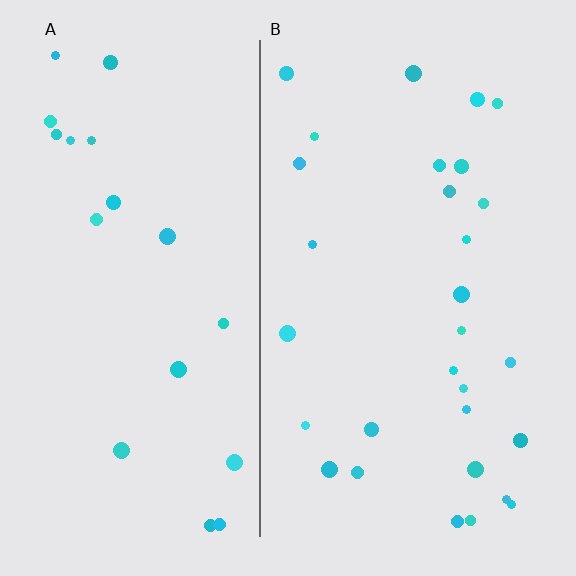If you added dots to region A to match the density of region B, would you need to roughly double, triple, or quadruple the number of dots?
Approximately double.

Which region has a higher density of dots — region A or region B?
B (the right).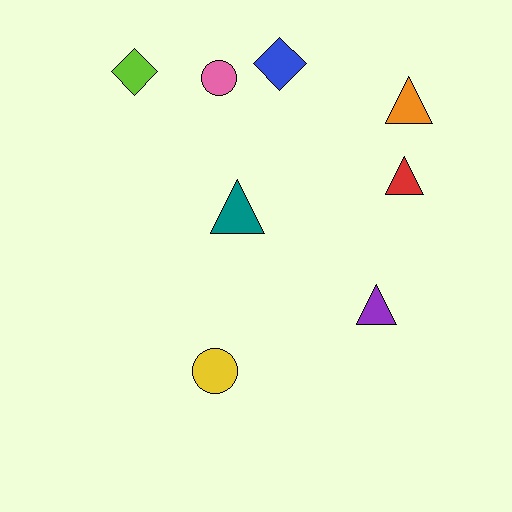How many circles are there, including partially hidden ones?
There are 2 circles.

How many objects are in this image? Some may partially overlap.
There are 8 objects.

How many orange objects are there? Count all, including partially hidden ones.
There is 1 orange object.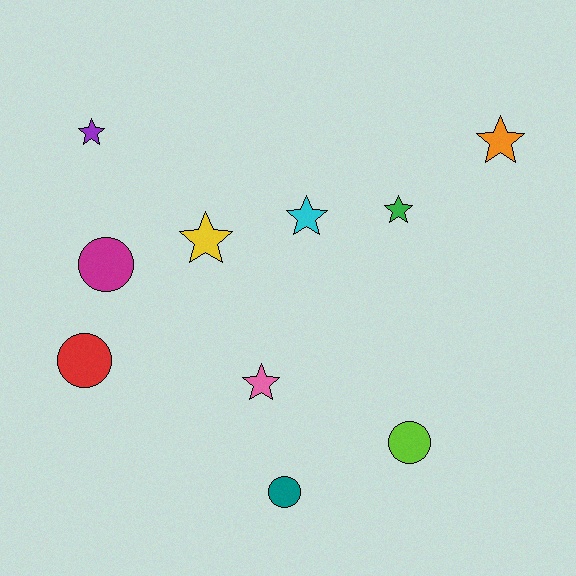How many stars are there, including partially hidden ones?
There are 6 stars.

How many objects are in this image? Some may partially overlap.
There are 10 objects.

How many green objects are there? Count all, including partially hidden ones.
There is 1 green object.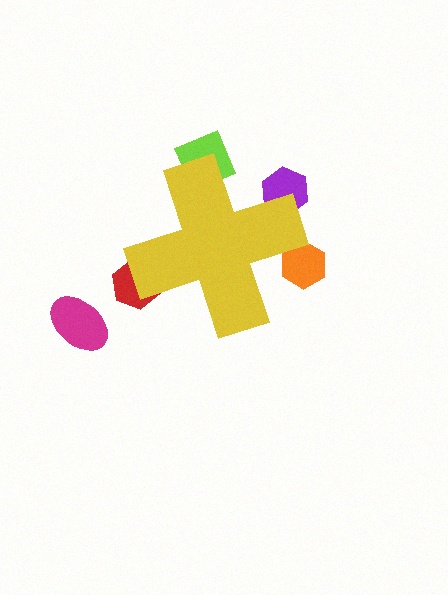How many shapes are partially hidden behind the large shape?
4 shapes are partially hidden.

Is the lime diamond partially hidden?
Yes, the lime diamond is partially hidden behind the yellow cross.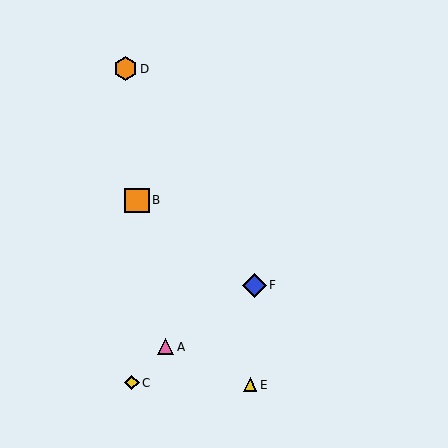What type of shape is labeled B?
Shape B is an orange square.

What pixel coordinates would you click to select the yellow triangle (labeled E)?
Click at (250, 385) to select the yellow triangle E.